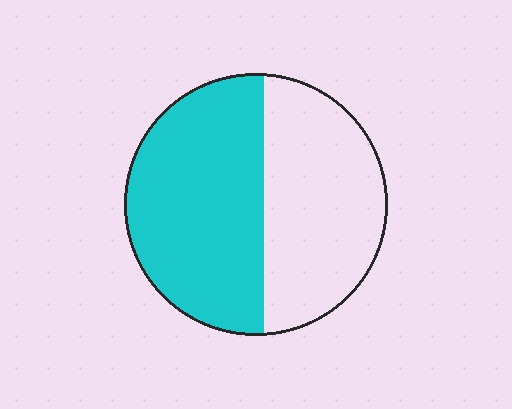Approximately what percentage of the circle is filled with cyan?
Approximately 55%.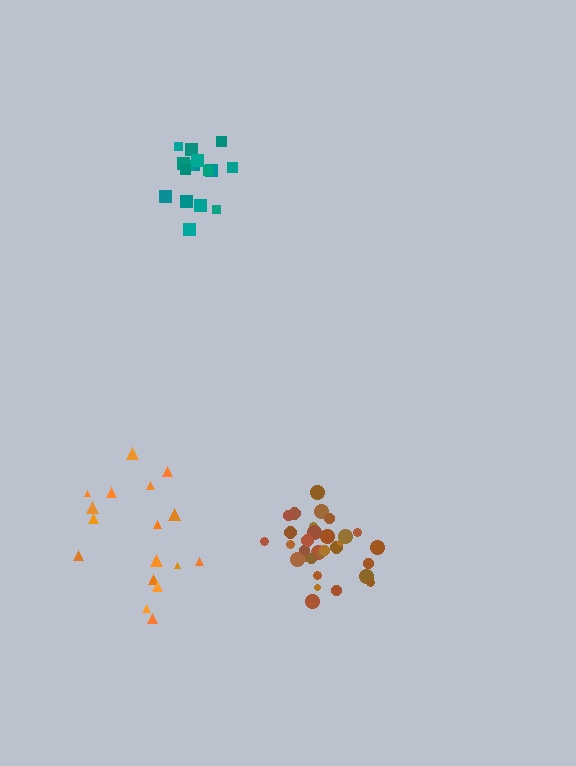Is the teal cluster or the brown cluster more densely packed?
Brown.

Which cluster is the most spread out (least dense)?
Orange.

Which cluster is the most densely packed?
Brown.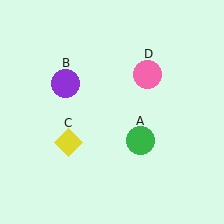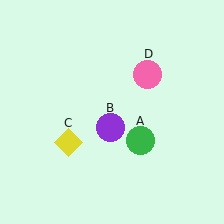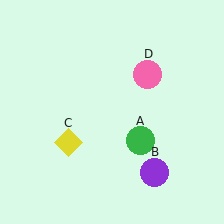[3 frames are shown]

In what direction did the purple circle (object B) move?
The purple circle (object B) moved down and to the right.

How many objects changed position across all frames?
1 object changed position: purple circle (object B).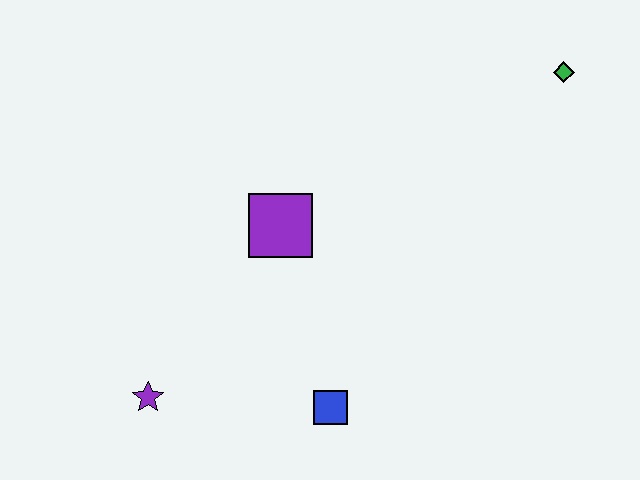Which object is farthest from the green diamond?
The purple star is farthest from the green diamond.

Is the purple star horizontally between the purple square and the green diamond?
No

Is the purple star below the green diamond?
Yes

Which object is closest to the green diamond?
The purple square is closest to the green diamond.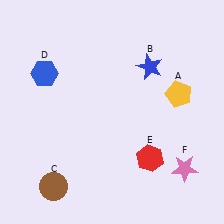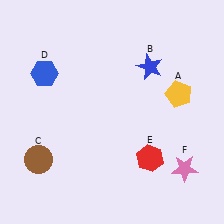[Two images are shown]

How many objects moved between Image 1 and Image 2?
1 object moved between the two images.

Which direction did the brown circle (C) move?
The brown circle (C) moved up.